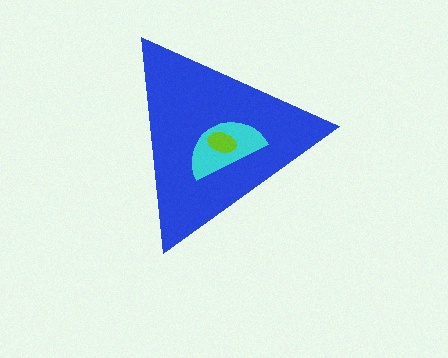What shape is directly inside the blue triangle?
The cyan semicircle.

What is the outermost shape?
The blue triangle.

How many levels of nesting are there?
3.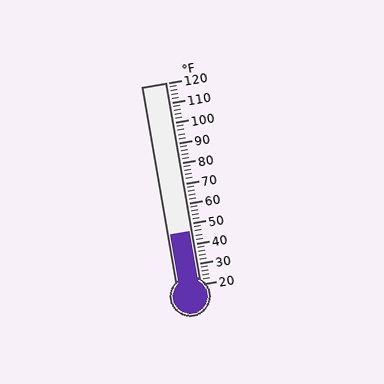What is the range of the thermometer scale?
The thermometer scale ranges from 20°F to 120°F.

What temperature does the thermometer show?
The thermometer shows approximately 46°F.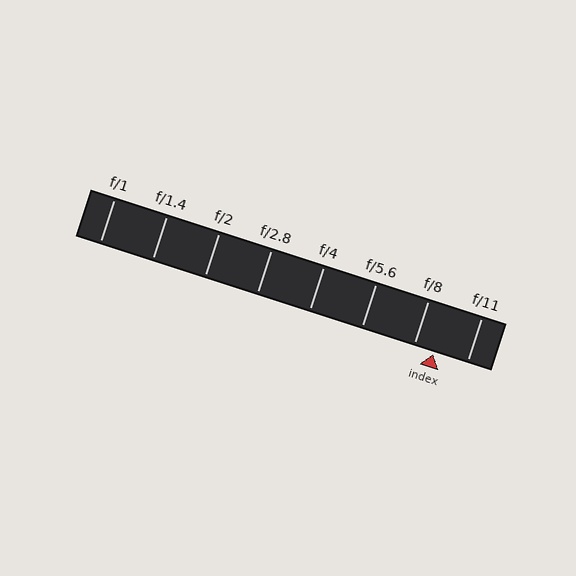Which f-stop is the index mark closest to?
The index mark is closest to f/8.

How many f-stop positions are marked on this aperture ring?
There are 8 f-stop positions marked.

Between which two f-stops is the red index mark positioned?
The index mark is between f/8 and f/11.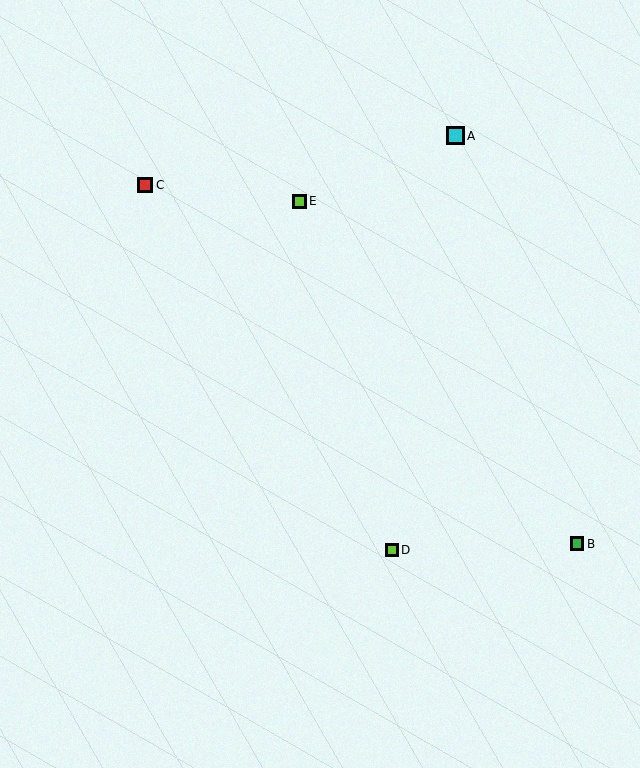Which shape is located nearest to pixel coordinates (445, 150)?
The cyan square (labeled A) at (455, 136) is nearest to that location.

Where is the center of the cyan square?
The center of the cyan square is at (455, 136).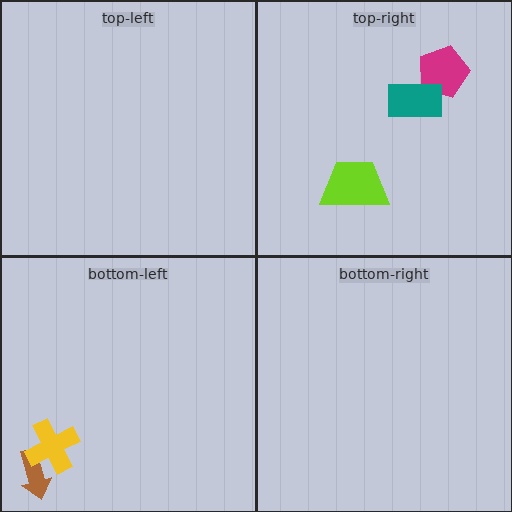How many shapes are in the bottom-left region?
2.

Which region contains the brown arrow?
The bottom-left region.